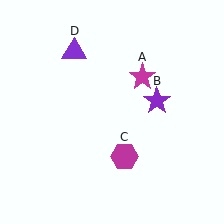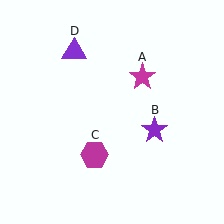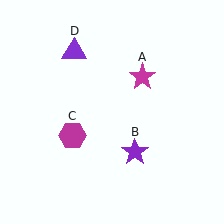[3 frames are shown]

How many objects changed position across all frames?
2 objects changed position: purple star (object B), magenta hexagon (object C).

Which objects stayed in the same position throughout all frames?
Magenta star (object A) and purple triangle (object D) remained stationary.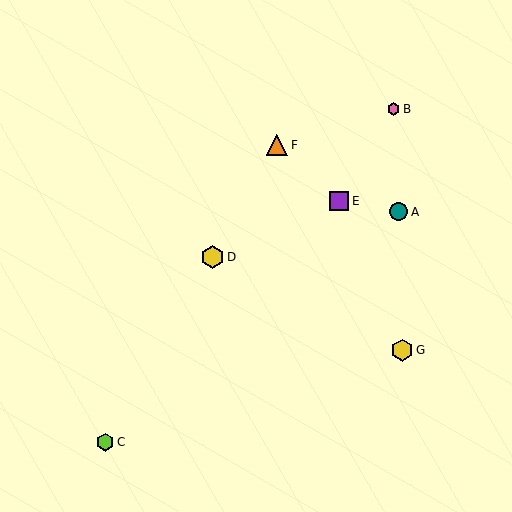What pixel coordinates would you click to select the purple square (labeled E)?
Click at (339, 201) to select the purple square E.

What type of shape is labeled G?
Shape G is a yellow hexagon.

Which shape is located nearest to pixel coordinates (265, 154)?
The orange triangle (labeled F) at (277, 145) is nearest to that location.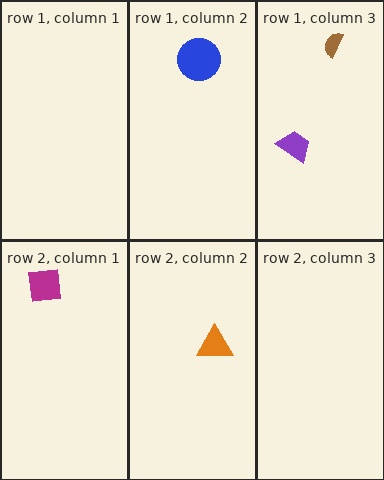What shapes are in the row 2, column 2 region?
The orange triangle.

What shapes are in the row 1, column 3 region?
The brown semicircle, the purple trapezoid.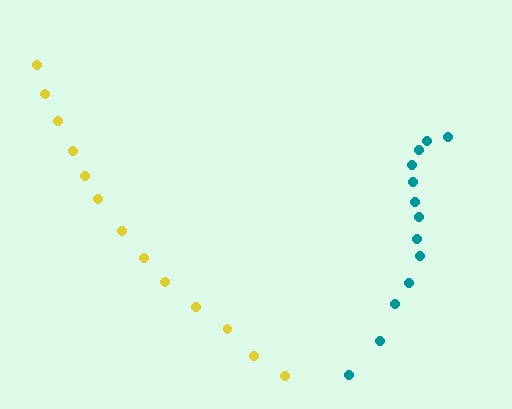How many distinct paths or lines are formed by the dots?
There are 2 distinct paths.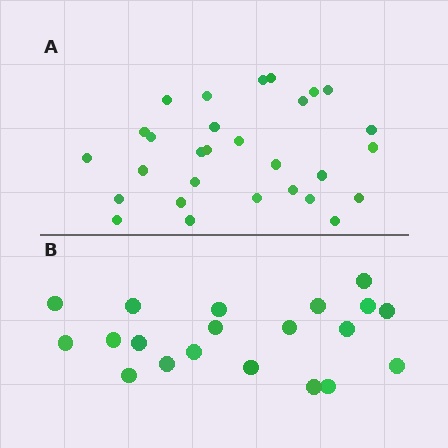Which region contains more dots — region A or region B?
Region A (the top region) has more dots.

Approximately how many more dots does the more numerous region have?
Region A has roughly 8 or so more dots than region B.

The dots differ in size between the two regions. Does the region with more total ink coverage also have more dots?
No. Region B has more total ink coverage because its dots are larger, but region A actually contains more individual dots. Total area can be misleading — the number of items is what matters here.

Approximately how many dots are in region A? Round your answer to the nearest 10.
About 30 dots. (The exact count is 29, which rounds to 30.)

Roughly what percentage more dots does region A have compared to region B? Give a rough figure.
About 45% more.